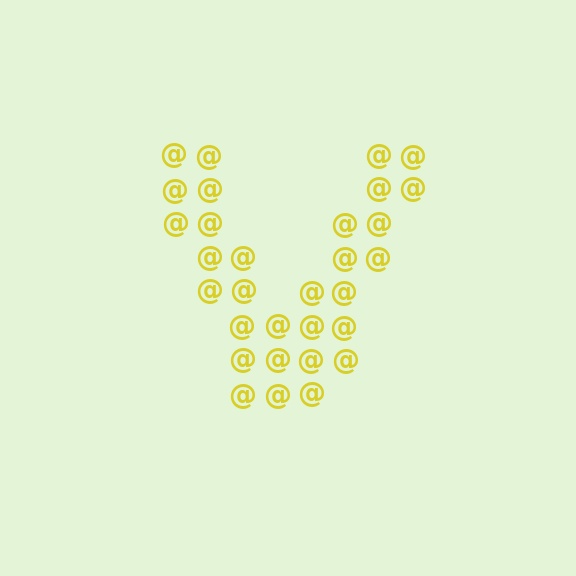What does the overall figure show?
The overall figure shows the letter V.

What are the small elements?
The small elements are at signs.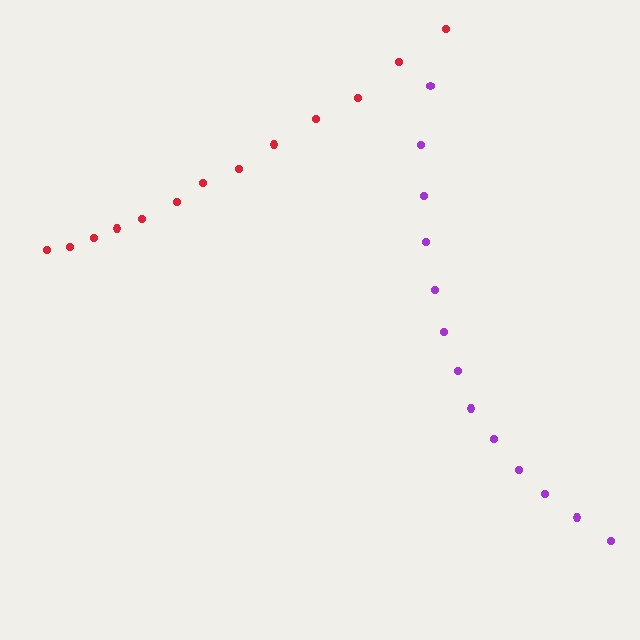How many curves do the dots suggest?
There are 2 distinct paths.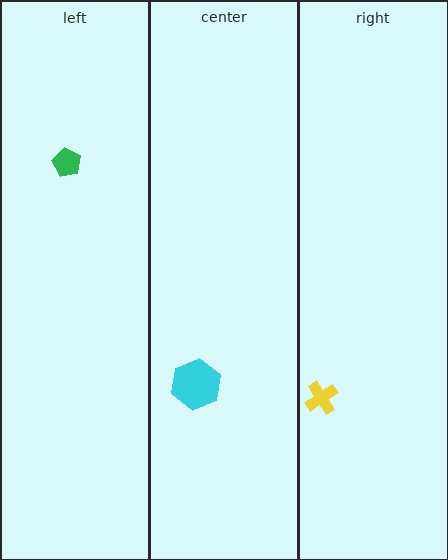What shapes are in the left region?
The green pentagon.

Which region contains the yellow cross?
The right region.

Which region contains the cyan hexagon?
The center region.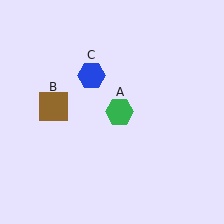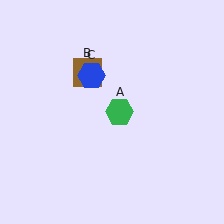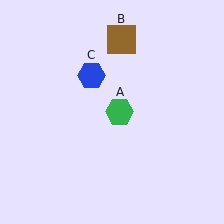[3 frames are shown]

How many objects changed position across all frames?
1 object changed position: brown square (object B).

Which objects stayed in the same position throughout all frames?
Green hexagon (object A) and blue hexagon (object C) remained stationary.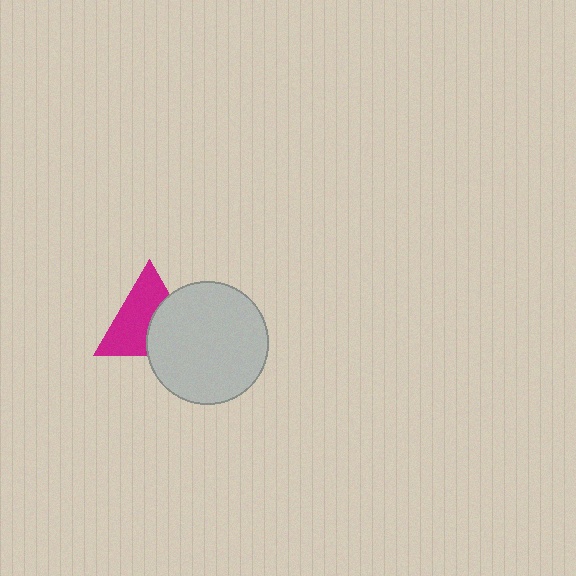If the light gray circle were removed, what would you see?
You would see the complete magenta triangle.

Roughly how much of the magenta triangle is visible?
About half of it is visible (roughly 60%).